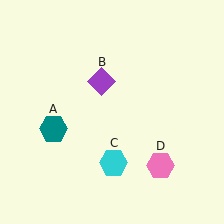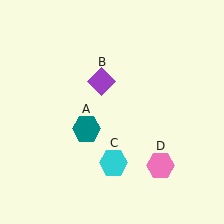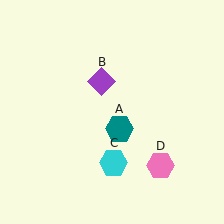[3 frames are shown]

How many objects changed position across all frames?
1 object changed position: teal hexagon (object A).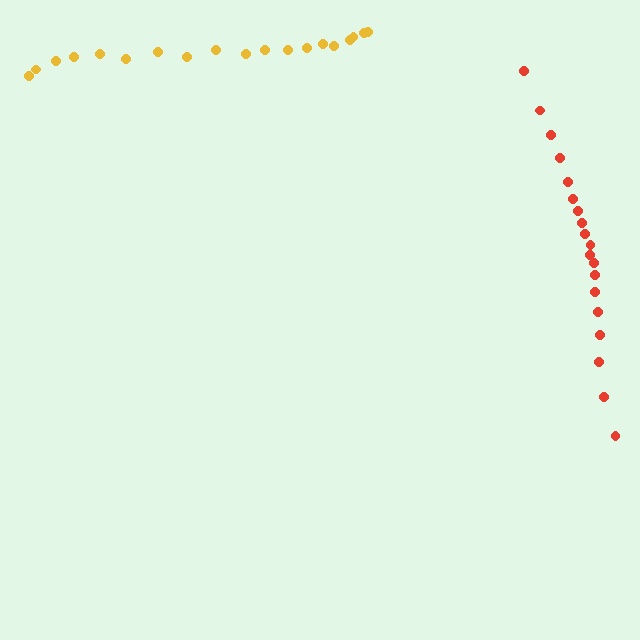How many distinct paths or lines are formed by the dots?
There are 2 distinct paths.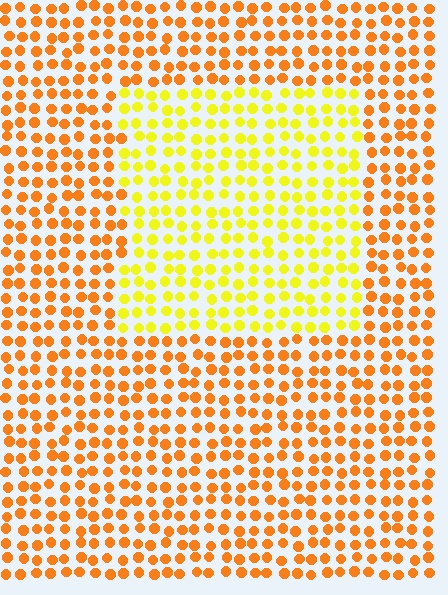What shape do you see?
I see a rectangle.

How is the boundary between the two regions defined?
The boundary is defined purely by a slight shift in hue (about 35 degrees). Spacing, size, and orientation are identical on both sides.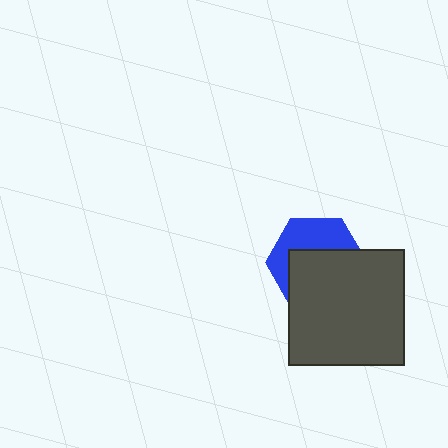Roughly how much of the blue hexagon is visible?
A small part of it is visible (roughly 42%).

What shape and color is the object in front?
The object in front is a dark gray square.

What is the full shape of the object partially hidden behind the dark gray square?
The partially hidden object is a blue hexagon.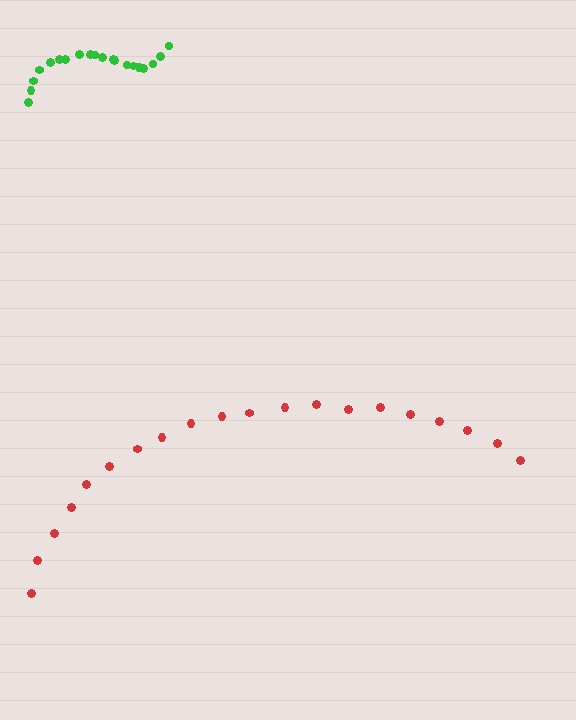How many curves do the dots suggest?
There are 2 distinct paths.